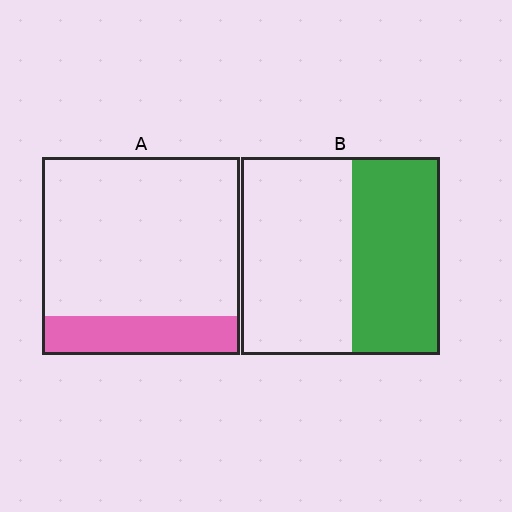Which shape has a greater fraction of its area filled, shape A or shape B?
Shape B.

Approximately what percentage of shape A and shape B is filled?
A is approximately 20% and B is approximately 45%.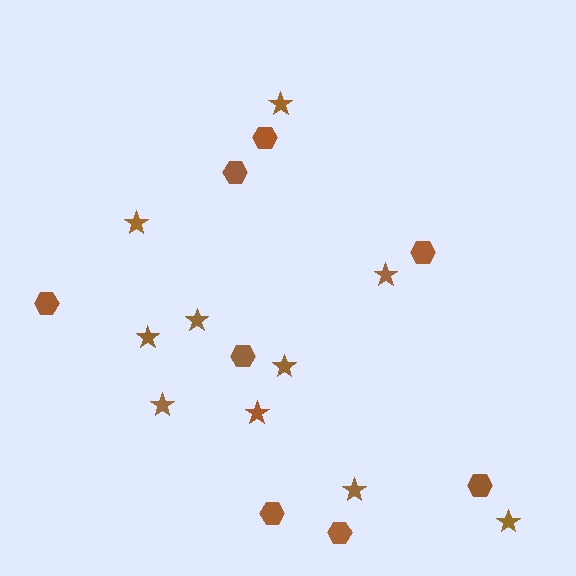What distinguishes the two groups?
There are 2 groups: one group of hexagons (8) and one group of stars (10).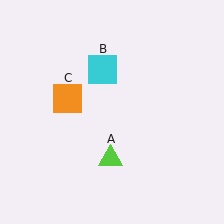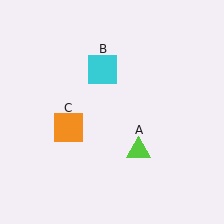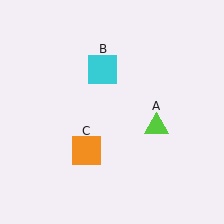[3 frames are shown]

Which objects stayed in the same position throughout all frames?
Cyan square (object B) remained stationary.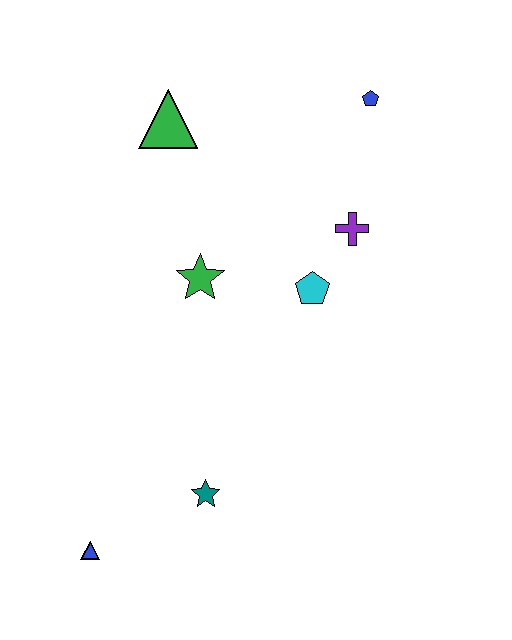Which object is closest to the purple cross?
The cyan pentagon is closest to the purple cross.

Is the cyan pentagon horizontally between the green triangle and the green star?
No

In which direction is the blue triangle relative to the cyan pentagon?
The blue triangle is below the cyan pentagon.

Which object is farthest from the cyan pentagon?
The blue triangle is farthest from the cyan pentagon.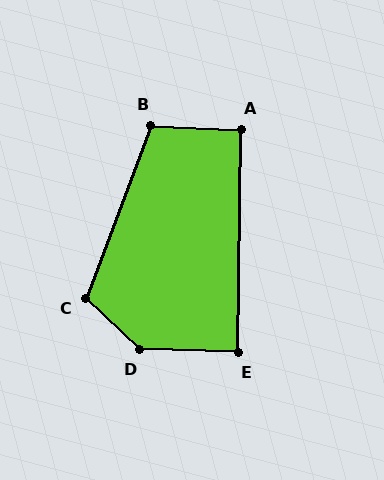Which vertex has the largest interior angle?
D, at approximately 138 degrees.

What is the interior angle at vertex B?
Approximately 109 degrees (obtuse).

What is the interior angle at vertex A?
Approximately 91 degrees (approximately right).